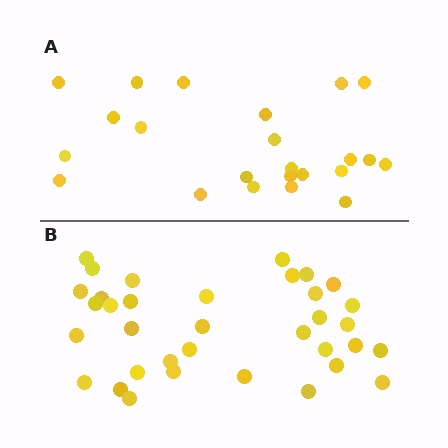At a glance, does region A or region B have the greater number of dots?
Region B (the bottom region) has more dots.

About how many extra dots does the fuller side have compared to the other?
Region B has roughly 12 or so more dots than region A.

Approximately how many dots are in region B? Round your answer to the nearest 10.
About 40 dots. (The exact count is 35, which rounds to 40.)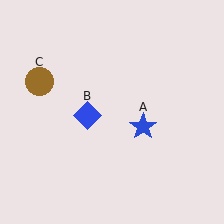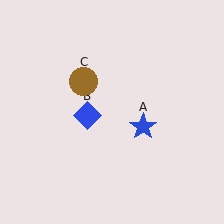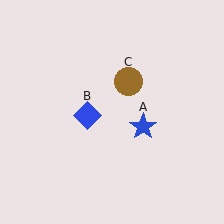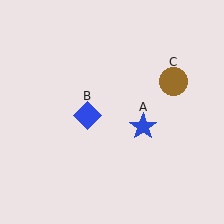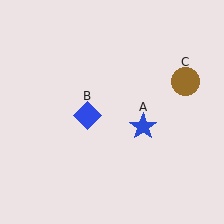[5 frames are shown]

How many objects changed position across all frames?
1 object changed position: brown circle (object C).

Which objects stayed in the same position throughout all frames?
Blue star (object A) and blue diamond (object B) remained stationary.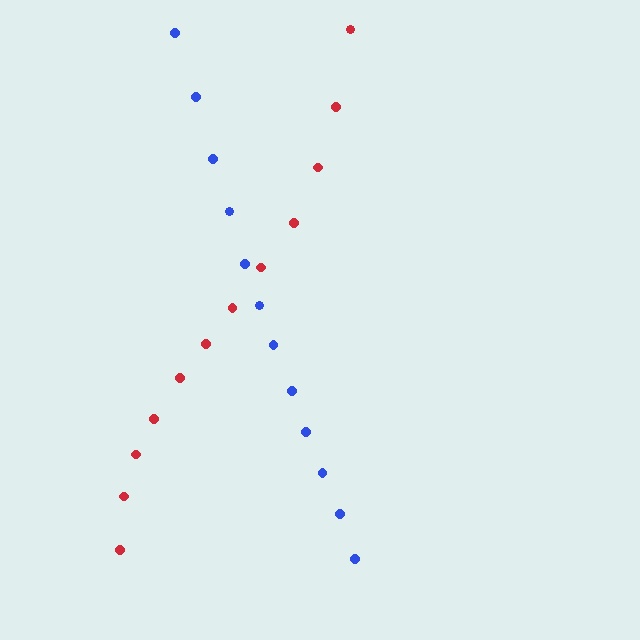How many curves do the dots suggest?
There are 2 distinct paths.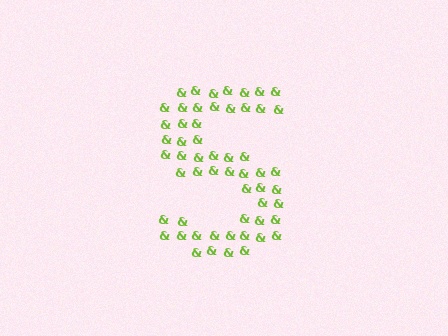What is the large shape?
The large shape is the letter S.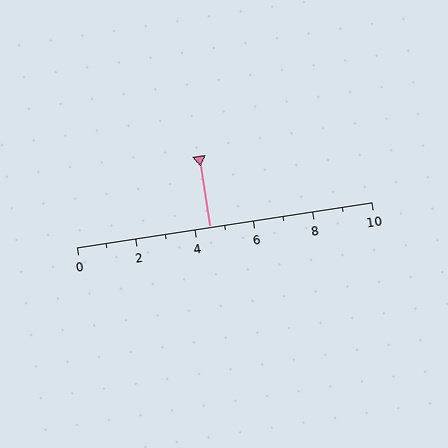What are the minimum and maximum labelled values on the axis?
The axis runs from 0 to 10.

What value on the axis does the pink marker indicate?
The marker indicates approximately 4.5.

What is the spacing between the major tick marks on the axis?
The major ticks are spaced 2 apart.